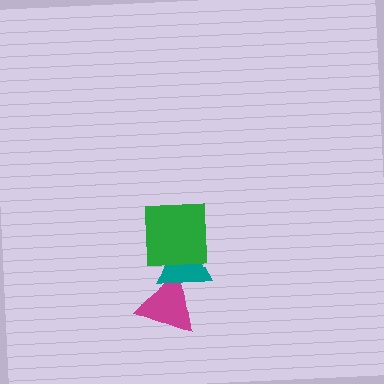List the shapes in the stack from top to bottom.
From top to bottom: the green square, the teal triangle, the magenta triangle.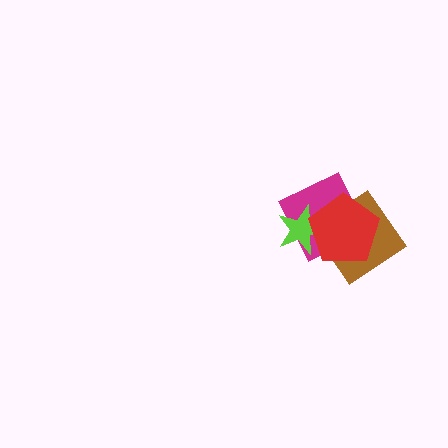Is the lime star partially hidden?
Yes, it is partially covered by another shape.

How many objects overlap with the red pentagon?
3 objects overlap with the red pentagon.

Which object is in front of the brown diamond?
The red pentagon is in front of the brown diamond.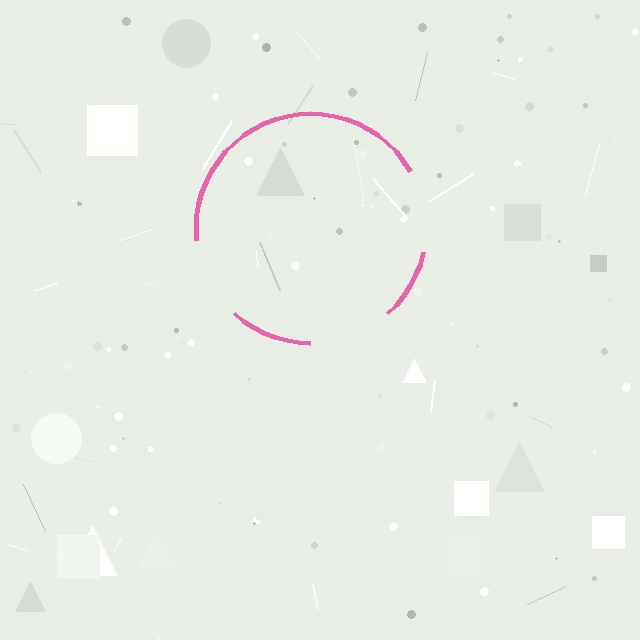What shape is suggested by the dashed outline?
The dashed outline suggests a circle.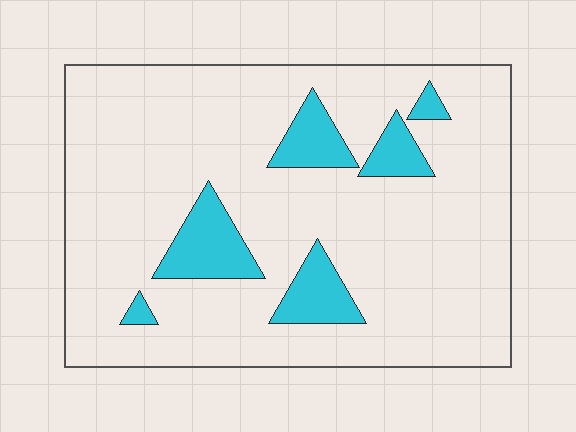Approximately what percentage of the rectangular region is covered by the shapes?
Approximately 15%.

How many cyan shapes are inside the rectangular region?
6.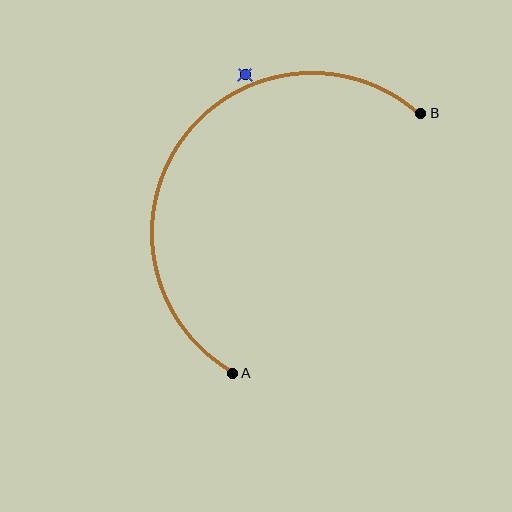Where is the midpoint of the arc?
The arc midpoint is the point on the curve farthest from the straight line joining A and B. It sits above and to the left of that line.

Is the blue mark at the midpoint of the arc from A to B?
No — the blue mark does not lie on the arc at all. It sits slightly outside the curve.